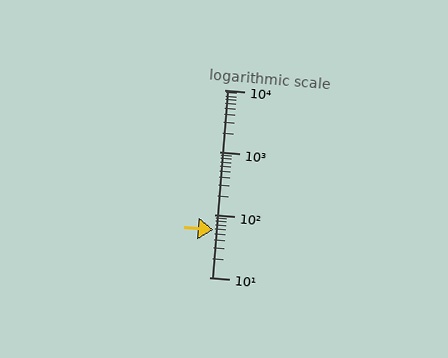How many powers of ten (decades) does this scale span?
The scale spans 3 decades, from 10 to 10000.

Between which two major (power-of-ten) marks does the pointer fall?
The pointer is between 10 and 100.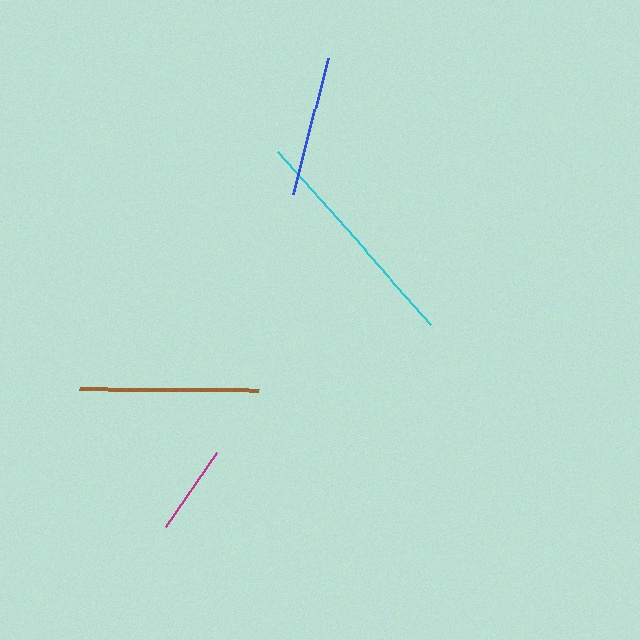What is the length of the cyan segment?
The cyan segment is approximately 230 pixels long.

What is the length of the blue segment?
The blue segment is approximately 140 pixels long.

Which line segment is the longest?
The cyan line is the longest at approximately 230 pixels.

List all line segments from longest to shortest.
From longest to shortest: cyan, brown, blue, magenta.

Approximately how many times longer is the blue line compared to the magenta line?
The blue line is approximately 1.6 times the length of the magenta line.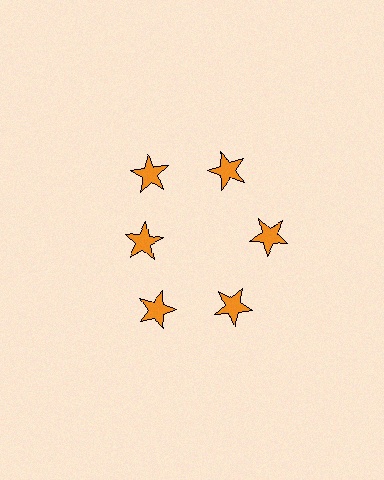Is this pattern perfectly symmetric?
No. The 6 orange stars are arranged in a ring, but one element near the 9 o'clock position is pulled inward toward the center, breaking the 6-fold rotational symmetry.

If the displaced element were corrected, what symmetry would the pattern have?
It would have 6-fold rotational symmetry — the pattern would map onto itself every 60 degrees.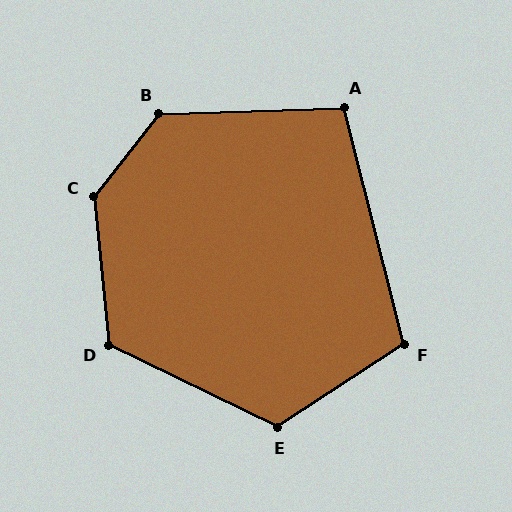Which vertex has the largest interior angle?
C, at approximately 137 degrees.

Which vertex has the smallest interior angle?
A, at approximately 102 degrees.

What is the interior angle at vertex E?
Approximately 121 degrees (obtuse).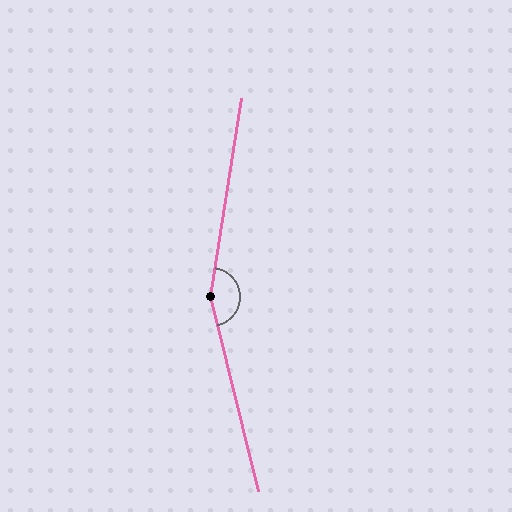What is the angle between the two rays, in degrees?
Approximately 157 degrees.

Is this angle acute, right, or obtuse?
It is obtuse.